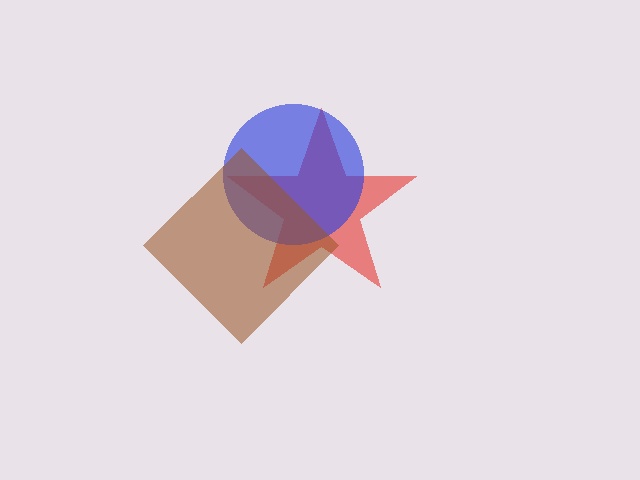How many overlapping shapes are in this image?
There are 3 overlapping shapes in the image.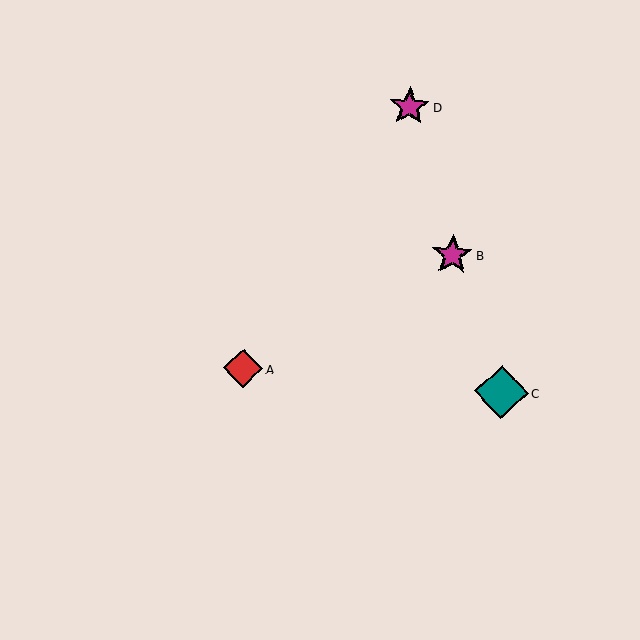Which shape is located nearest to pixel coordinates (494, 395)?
The teal diamond (labeled C) at (501, 392) is nearest to that location.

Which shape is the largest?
The teal diamond (labeled C) is the largest.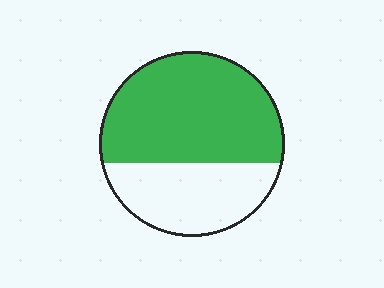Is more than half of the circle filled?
Yes.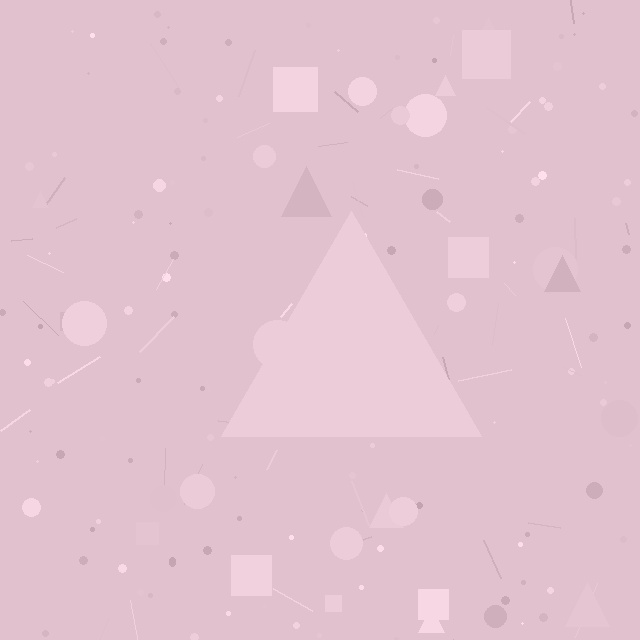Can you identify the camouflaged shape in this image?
The camouflaged shape is a triangle.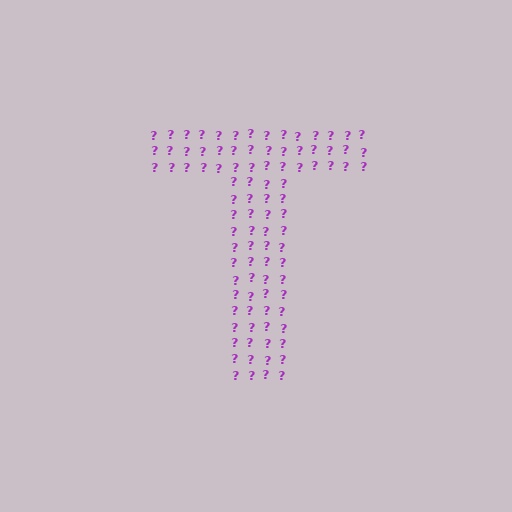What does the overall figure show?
The overall figure shows the letter T.